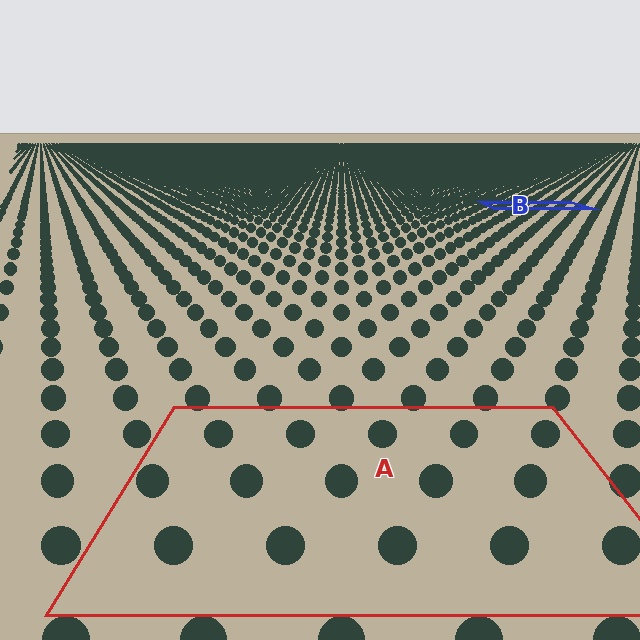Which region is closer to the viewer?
Region A is closer. The texture elements there are larger and more spread out.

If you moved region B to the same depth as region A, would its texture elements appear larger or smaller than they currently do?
They would appear larger. At a closer depth, the same texture elements are projected at a bigger on-screen size.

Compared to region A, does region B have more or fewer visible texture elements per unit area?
Region B has more texture elements per unit area — they are packed more densely because it is farther away.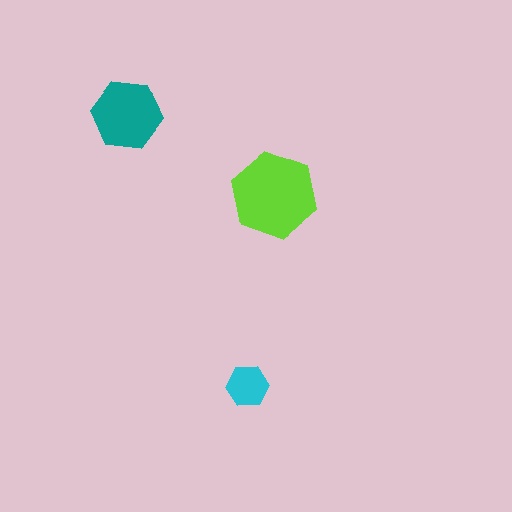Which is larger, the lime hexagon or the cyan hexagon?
The lime one.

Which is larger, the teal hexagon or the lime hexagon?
The lime one.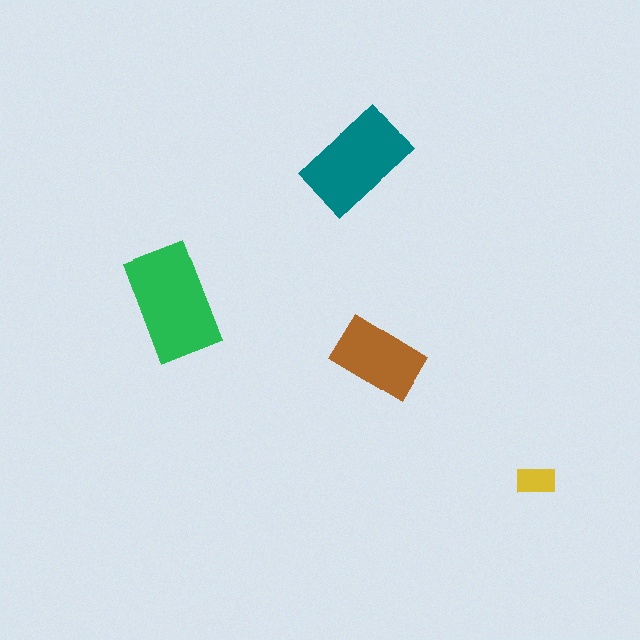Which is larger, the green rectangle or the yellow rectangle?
The green one.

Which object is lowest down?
The yellow rectangle is bottommost.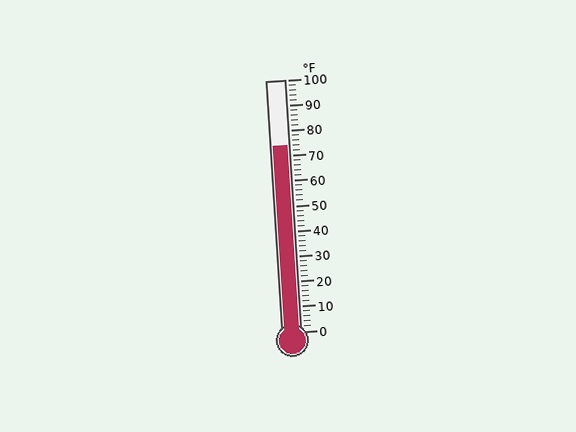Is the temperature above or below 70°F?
The temperature is above 70°F.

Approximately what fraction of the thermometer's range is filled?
The thermometer is filled to approximately 75% of its range.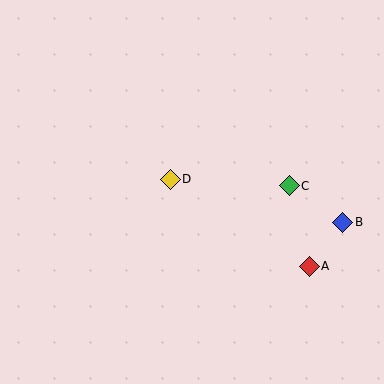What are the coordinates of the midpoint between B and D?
The midpoint between B and D is at (256, 201).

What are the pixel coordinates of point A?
Point A is at (309, 266).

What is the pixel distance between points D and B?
The distance between D and B is 178 pixels.